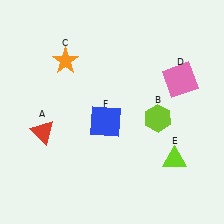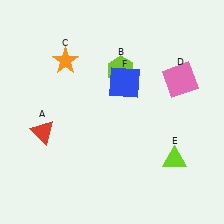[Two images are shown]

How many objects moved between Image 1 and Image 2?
2 objects moved between the two images.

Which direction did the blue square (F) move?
The blue square (F) moved up.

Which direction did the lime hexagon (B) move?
The lime hexagon (B) moved up.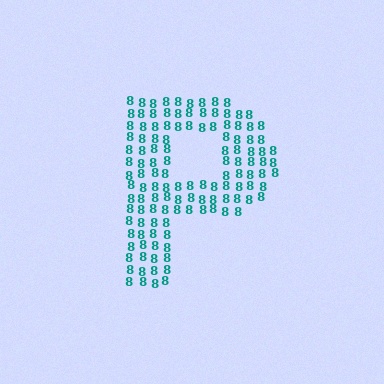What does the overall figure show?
The overall figure shows the letter P.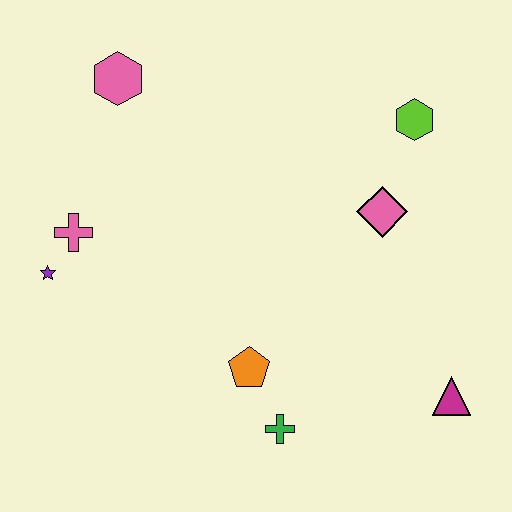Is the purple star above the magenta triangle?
Yes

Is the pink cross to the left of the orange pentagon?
Yes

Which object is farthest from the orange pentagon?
The pink hexagon is farthest from the orange pentagon.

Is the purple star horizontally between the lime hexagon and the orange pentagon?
No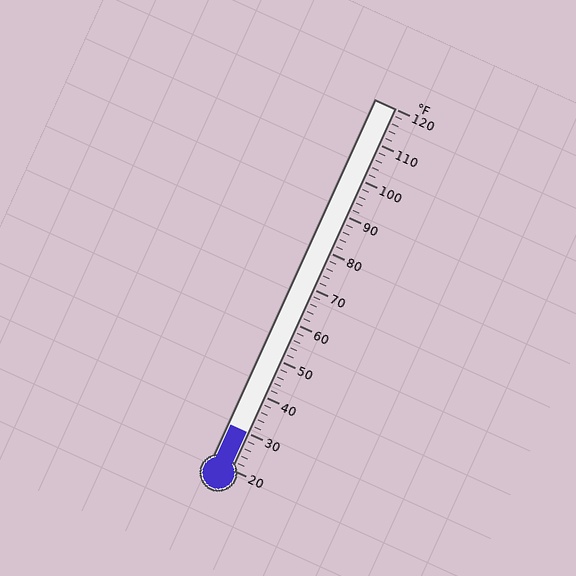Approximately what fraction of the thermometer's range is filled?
The thermometer is filled to approximately 10% of its range.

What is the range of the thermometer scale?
The thermometer scale ranges from 20°F to 120°F.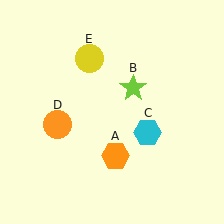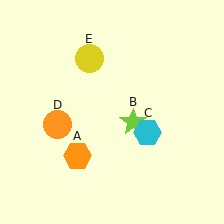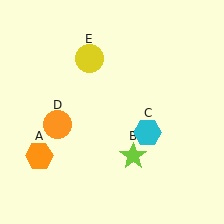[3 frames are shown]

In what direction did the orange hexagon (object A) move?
The orange hexagon (object A) moved left.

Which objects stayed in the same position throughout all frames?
Cyan hexagon (object C) and orange circle (object D) and yellow circle (object E) remained stationary.